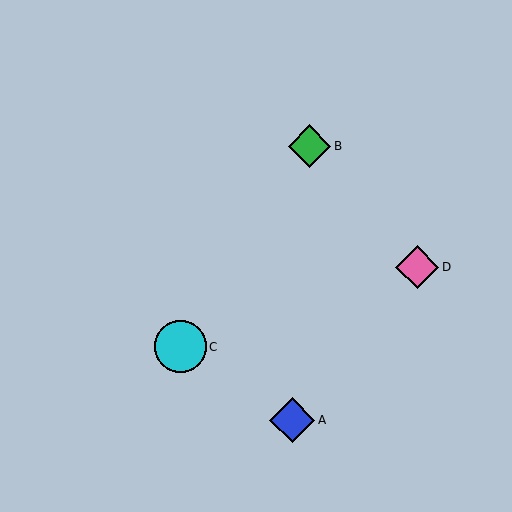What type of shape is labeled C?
Shape C is a cyan circle.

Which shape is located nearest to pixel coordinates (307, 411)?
The blue diamond (labeled A) at (292, 420) is nearest to that location.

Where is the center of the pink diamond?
The center of the pink diamond is at (417, 267).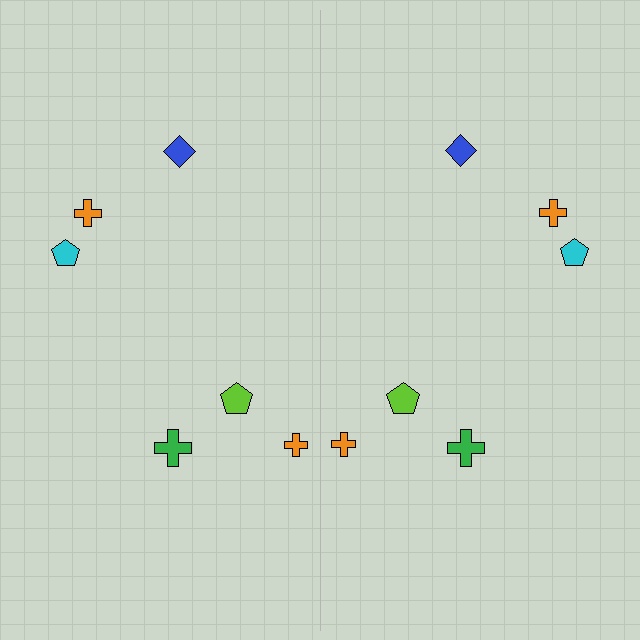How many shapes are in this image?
There are 12 shapes in this image.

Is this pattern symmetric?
Yes, this pattern has bilateral (reflection) symmetry.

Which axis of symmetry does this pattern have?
The pattern has a vertical axis of symmetry running through the center of the image.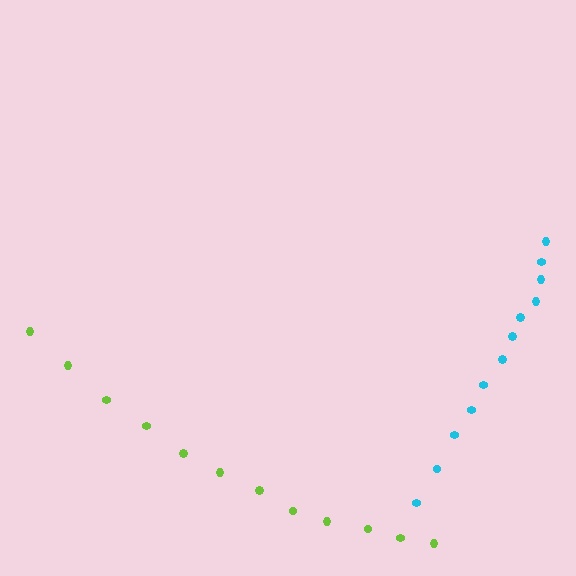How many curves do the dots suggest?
There are 2 distinct paths.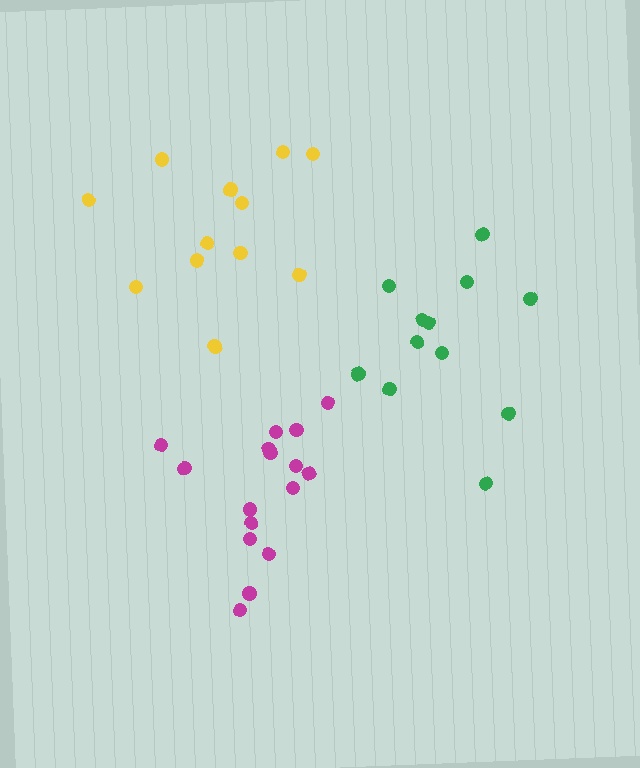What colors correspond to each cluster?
The clusters are colored: magenta, yellow, green.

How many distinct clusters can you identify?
There are 3 distinct clusters.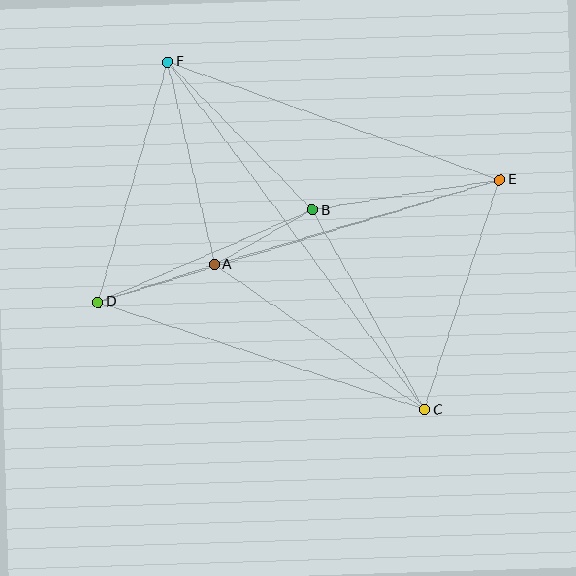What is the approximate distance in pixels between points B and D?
The distance between B and D is approximately 234 pixels.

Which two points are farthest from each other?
Points C and F are farthest from each other.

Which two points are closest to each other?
Points A and B are closest to each other.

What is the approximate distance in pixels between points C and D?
The distance between C and D is approximately 343 pixels.